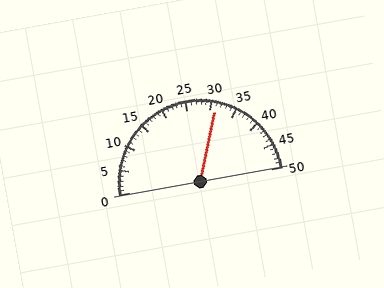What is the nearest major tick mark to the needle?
The nearest major tick mark is 30.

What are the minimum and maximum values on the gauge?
The gauge ranges from 0 to 50.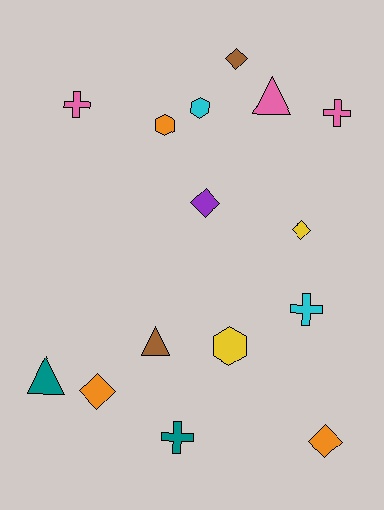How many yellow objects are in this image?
There are 2 yellow objects.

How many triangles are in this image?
There are 3 triangles.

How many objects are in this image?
There are 15 objects.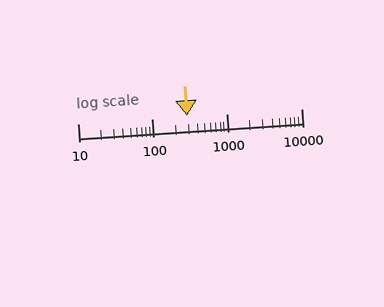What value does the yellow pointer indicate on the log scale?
The pointer indicates approximately 290.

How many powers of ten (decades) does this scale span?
The scale spans 3 decades, from 10 to 10000.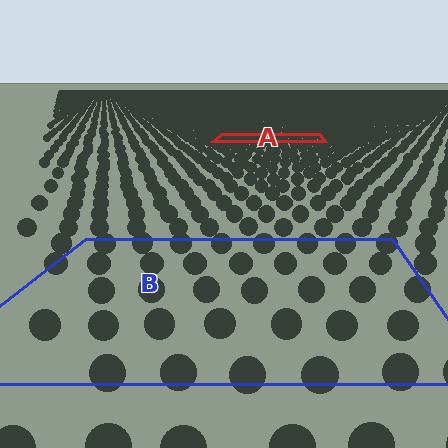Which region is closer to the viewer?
Region B is closer. The texture elements there are larger and more spread out.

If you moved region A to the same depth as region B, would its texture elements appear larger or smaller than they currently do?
They would appear larger. At a closer depth, the same texture elements are projected at a bigger on-screen size.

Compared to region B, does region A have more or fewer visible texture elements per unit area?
Region A has more texture elements per unit area — they are packed more densely because it is farther away.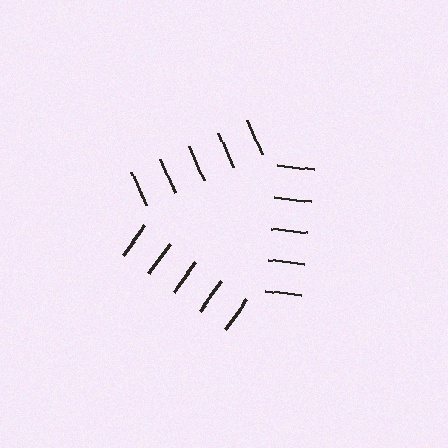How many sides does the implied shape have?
3 sides — the line-ends trace a triangle.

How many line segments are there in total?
15 — 5 along each of the 3 edges.